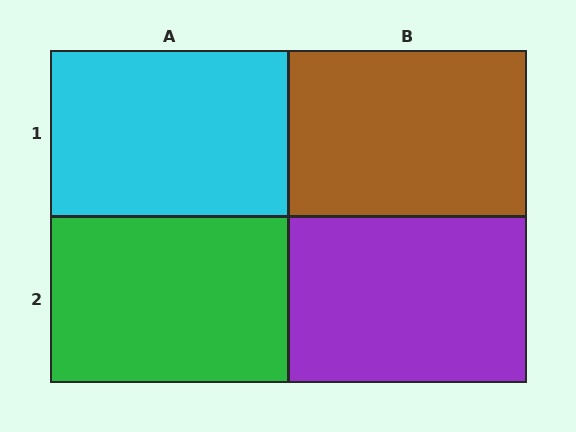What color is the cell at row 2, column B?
Purple.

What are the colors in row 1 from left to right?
Cyan, brown.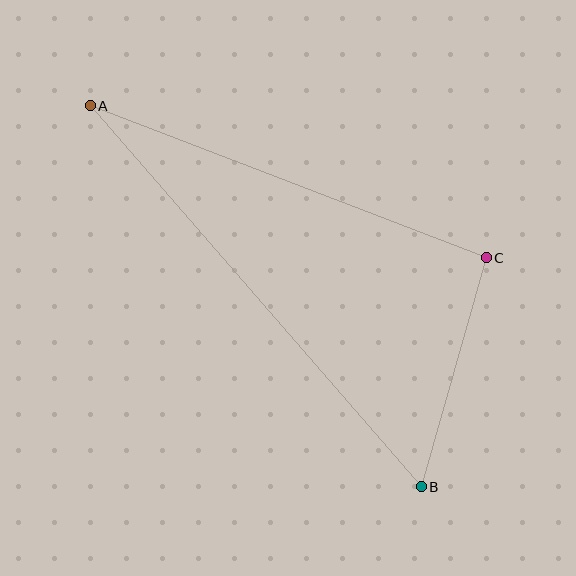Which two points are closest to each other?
Points B and C are closest to each other.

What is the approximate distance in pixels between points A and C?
The distance between A and C is approximately 424 pixels.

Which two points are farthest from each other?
Points A and B are farthest from each other.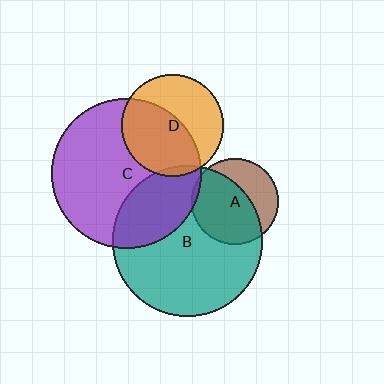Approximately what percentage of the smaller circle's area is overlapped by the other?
Approximately 5%.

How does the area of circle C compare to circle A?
Approximately 3.0 times.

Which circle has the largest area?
Circle B (teal).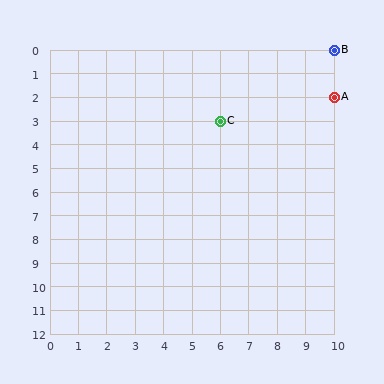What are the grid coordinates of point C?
Point C is at grid coordinates (6, 3).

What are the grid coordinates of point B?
Point B is at grid coordinates (10, 0).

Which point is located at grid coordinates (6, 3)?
Point C is at (6, 3).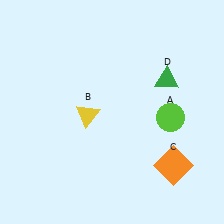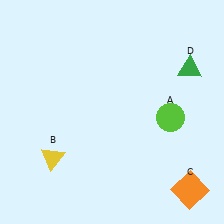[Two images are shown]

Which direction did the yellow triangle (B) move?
The yellow triangle (B) moved down.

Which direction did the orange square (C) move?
The orange square (C) moved down.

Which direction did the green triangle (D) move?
The green triangle (D) moved right.